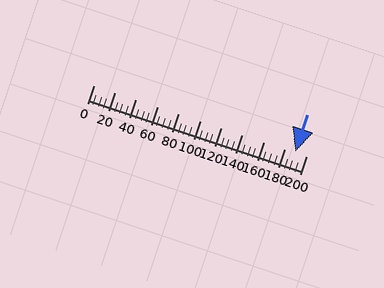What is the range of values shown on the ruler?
The ruler shows values from 0 to 200.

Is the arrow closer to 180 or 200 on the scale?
The arrow is closer to 200.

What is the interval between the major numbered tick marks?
The major tick marks are spaced 20 units apart.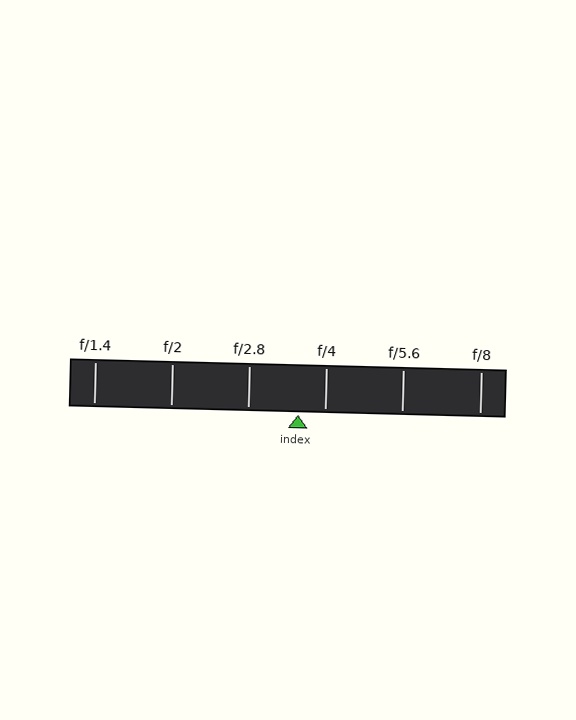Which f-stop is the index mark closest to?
The index mark is closest to f/4.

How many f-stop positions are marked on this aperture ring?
There are 6 f-stop positions marked.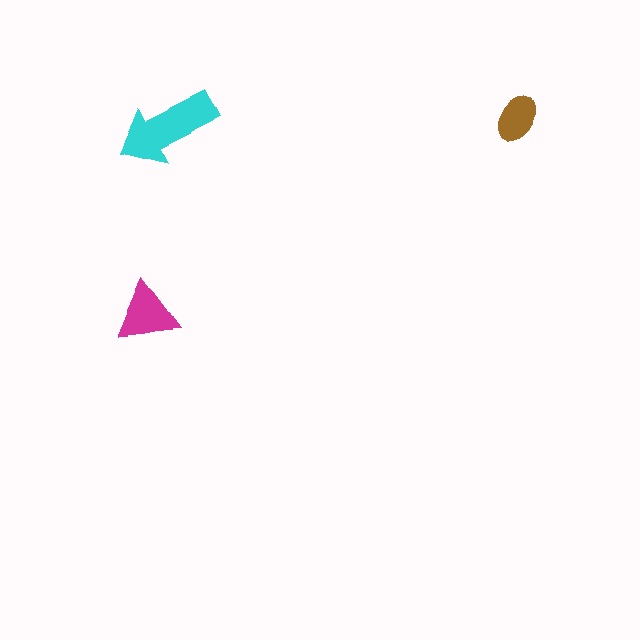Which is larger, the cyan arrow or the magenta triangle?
The cyan arrow.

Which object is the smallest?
The brown ellipse.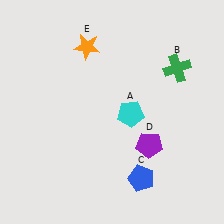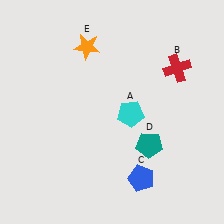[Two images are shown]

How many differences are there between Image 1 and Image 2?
There are 2 differences between the two images.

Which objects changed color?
B changed from green to red. D changed from purple to teal.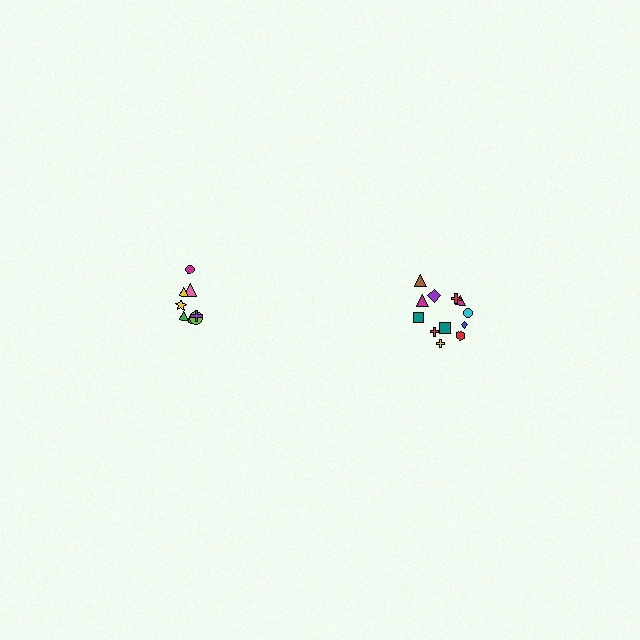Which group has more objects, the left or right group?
The right group.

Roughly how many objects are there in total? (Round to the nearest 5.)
Roughly 20 objects in total.